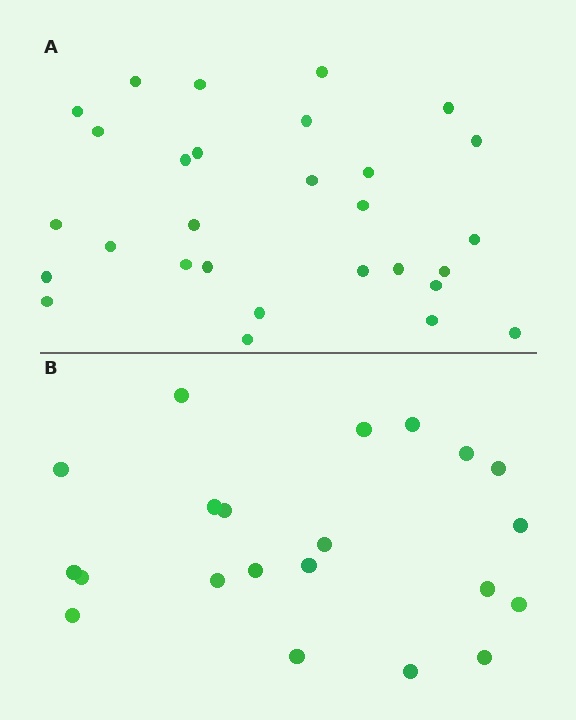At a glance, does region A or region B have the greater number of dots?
Region A (the top region) has more dots.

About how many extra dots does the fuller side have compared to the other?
Region A has roughly 8 or so more dots than region B.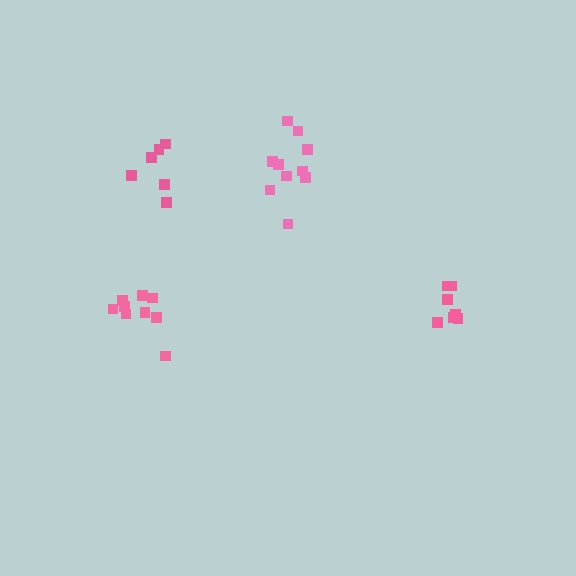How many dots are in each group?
Group 1: 9 dots, Group 2: 10 dots, Group 3: 7 dots, Group 4: 6 dots (32 total).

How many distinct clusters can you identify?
There are 4 distinct clusters.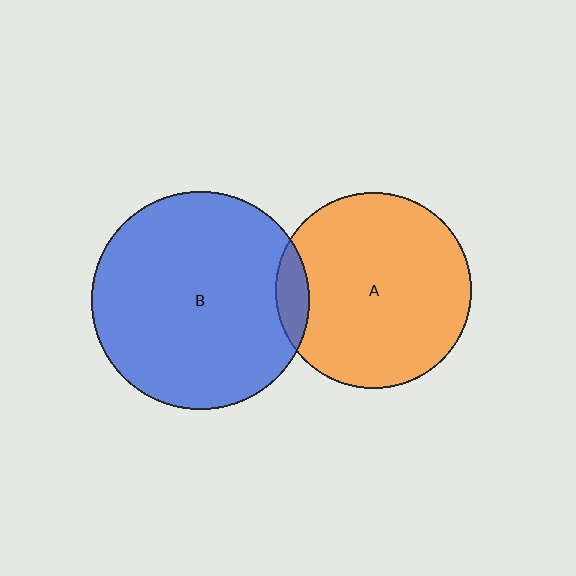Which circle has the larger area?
Circle B (blue).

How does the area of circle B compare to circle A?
Approximately 1.2 times.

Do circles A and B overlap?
Yes.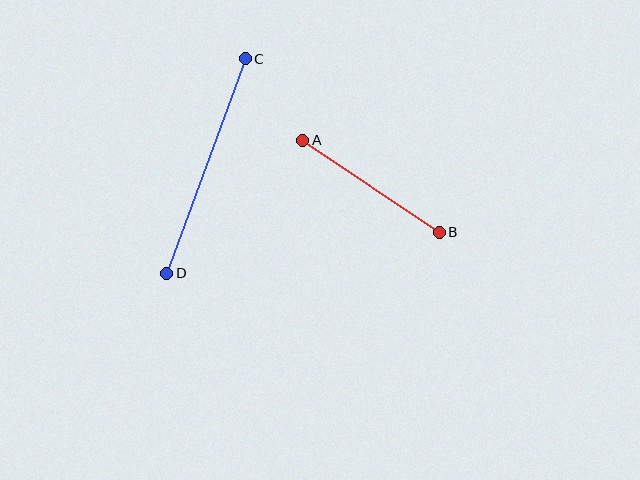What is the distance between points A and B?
The distance is approximately 164 pixels.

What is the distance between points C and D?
The distance is approximately 228 pixels.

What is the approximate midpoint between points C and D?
The midpoint is at approximately (206, 166) pixels.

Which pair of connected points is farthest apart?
Points C and D are farthest apart.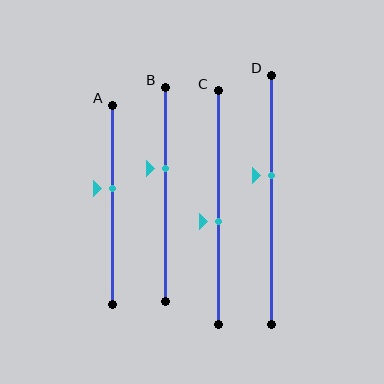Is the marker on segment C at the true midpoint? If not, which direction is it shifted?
No, the marker on segment C is shifted downward by about 6% of the segment length.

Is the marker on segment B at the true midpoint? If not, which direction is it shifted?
No, the marker on segment B is shifted upward by about 12% of the segment length.